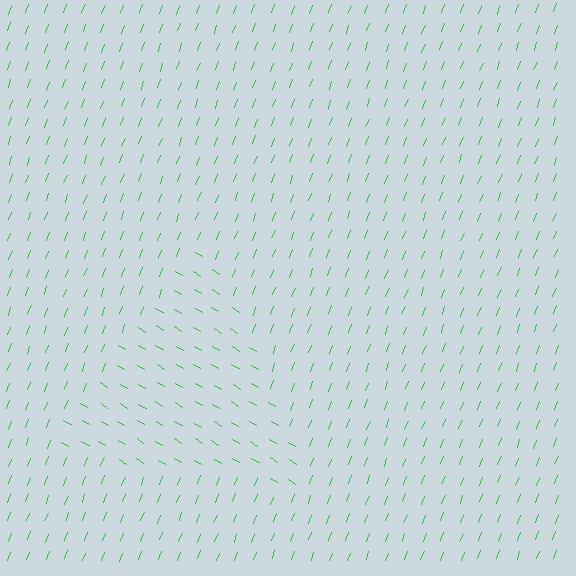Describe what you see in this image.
The image is filled with small green line segments. A triangle region in the image has lines oriented differently from the surrounding lines, creating a visible texture boundary.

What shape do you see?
I see a triangle.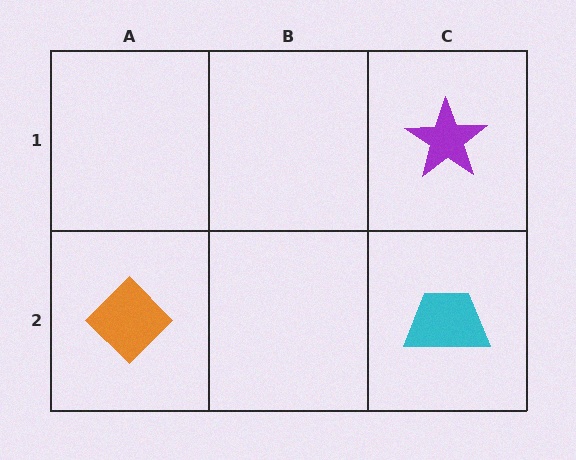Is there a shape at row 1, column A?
No, that cell is empty.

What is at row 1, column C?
A purple star.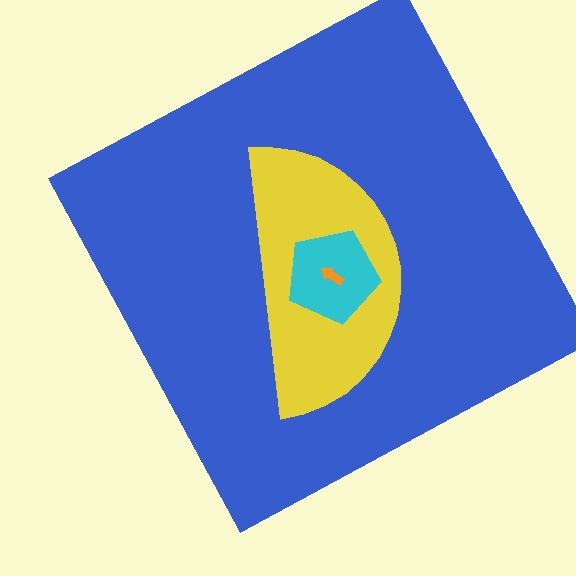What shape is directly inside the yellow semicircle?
The cyan pentagon.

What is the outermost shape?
The blue square.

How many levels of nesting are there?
4.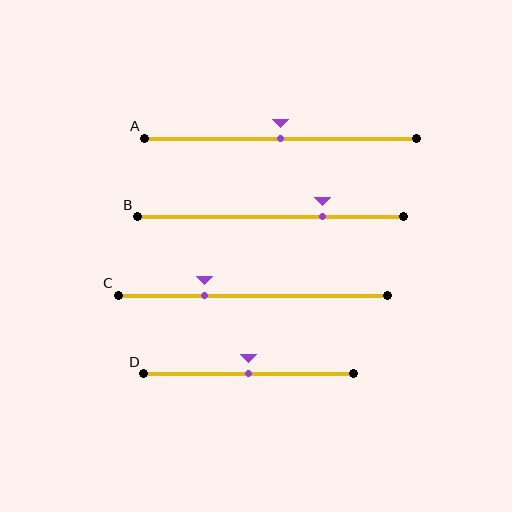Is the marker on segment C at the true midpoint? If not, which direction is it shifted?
No, the marker on segment C is shifted to the left by about 18% of the segment length.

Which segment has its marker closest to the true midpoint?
Segment A has its marker closest to the true midpoint.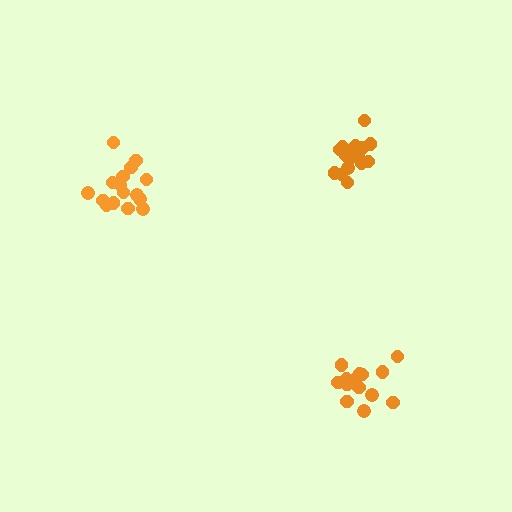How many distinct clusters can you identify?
There are 3 distinct clusters.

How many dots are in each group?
Group 1: 16 dots, Group 2: 15 dots, Group 3: 16 dots (47 total).